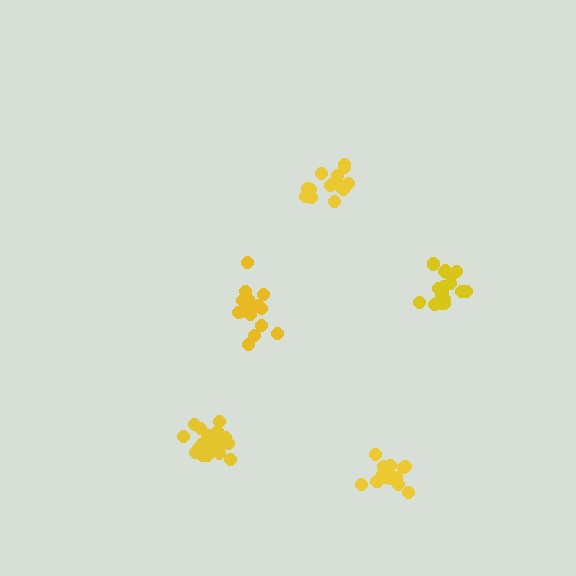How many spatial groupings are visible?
There are 5 spatial groupings.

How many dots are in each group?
Group 1: 15 dots, Group 2: 19 dots, Group 3: 16 dots, Group 4: 16 dots, Group 5: 21 dots (87 total).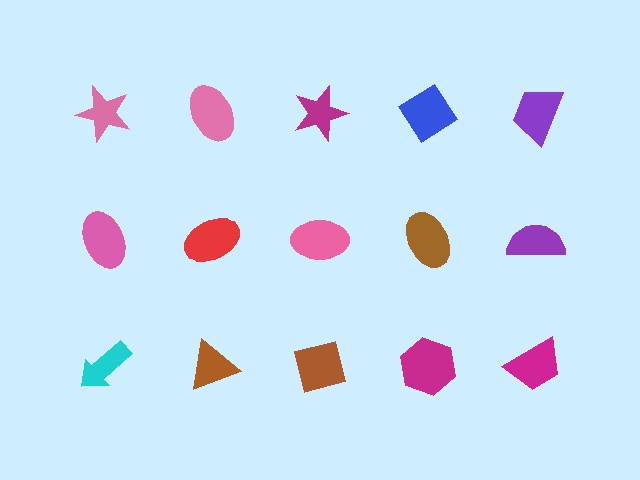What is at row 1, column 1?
A pink star.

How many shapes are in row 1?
5 shapes.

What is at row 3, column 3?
A brown square.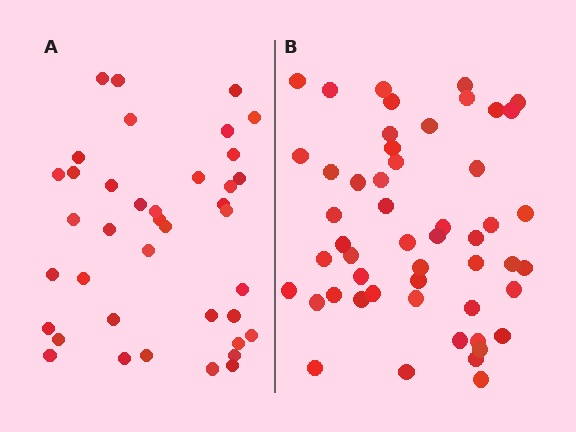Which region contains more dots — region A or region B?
Region B (the right region) has more dots.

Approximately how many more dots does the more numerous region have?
Region B has roughly 12 or so more dots than region A.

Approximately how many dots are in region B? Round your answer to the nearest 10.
About 50 dots. (The exact count is 51, which rounds to 50.)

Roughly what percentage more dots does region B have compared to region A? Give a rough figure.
About 30% more.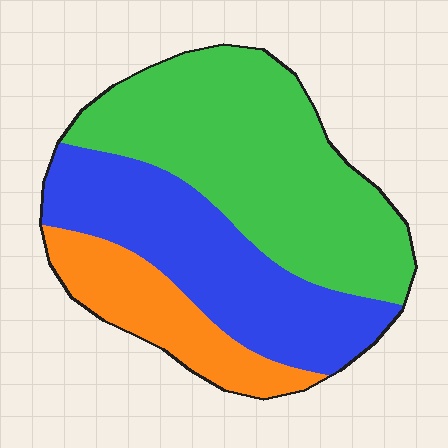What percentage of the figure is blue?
Blue takes up about one third (1/3) of the figure.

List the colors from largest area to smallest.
From largest to smallest: green, blue, orange.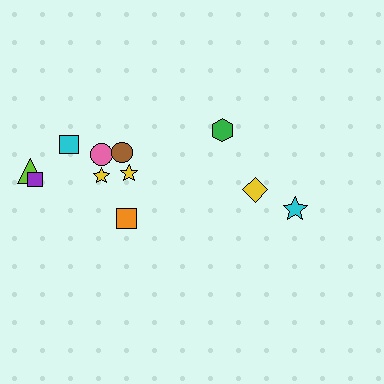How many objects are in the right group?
There are 3 objects.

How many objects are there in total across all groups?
There are 11 objects.